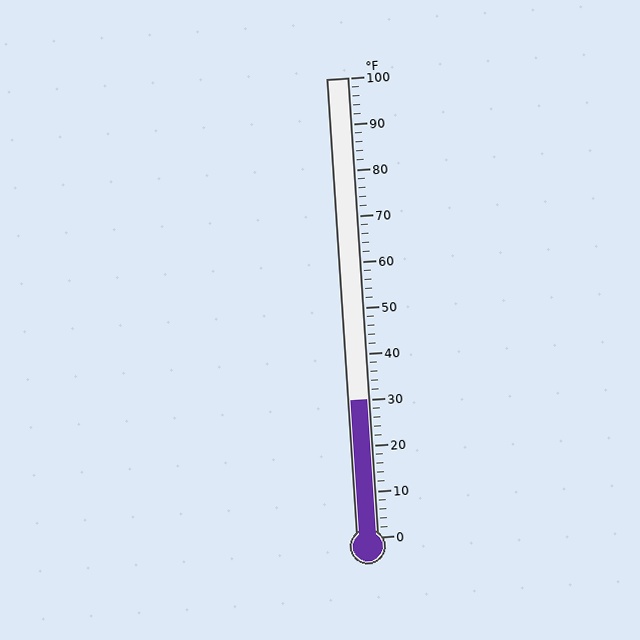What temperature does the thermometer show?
The thermometer shows approximately 30°F.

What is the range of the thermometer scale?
The thermometer scale ranges from 0°F to 100°F.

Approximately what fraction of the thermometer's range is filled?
The thermometer is filled to approximately 30% of its range.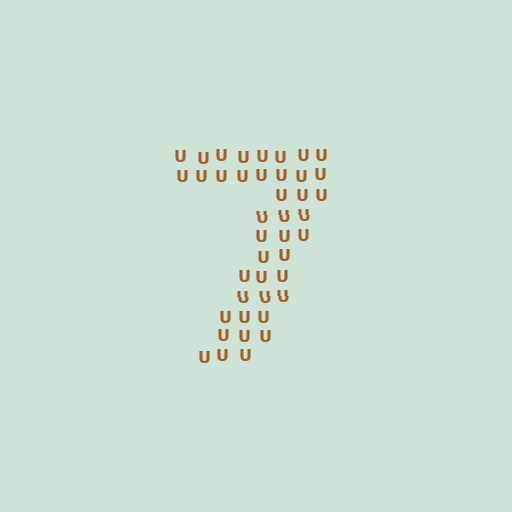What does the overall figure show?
The overall figure shows the digit 7.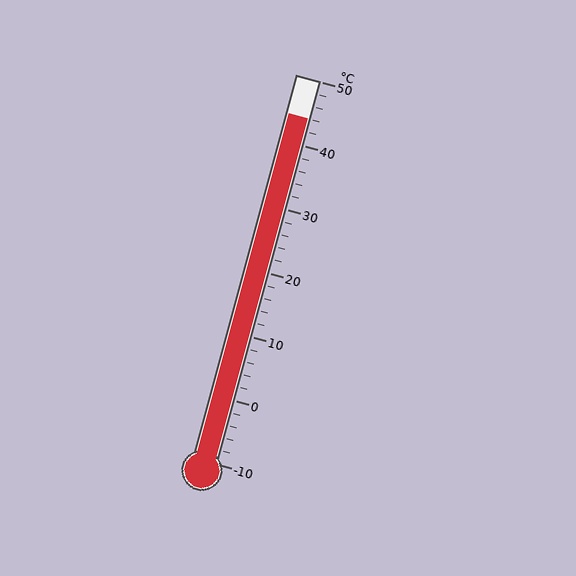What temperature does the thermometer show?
The thermometer shows approximately 44°C.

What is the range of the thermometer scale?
The thermometer scale ranges from -10°C to 50°C.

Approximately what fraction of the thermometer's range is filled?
The thermometer is filled to approximately 90% of its range.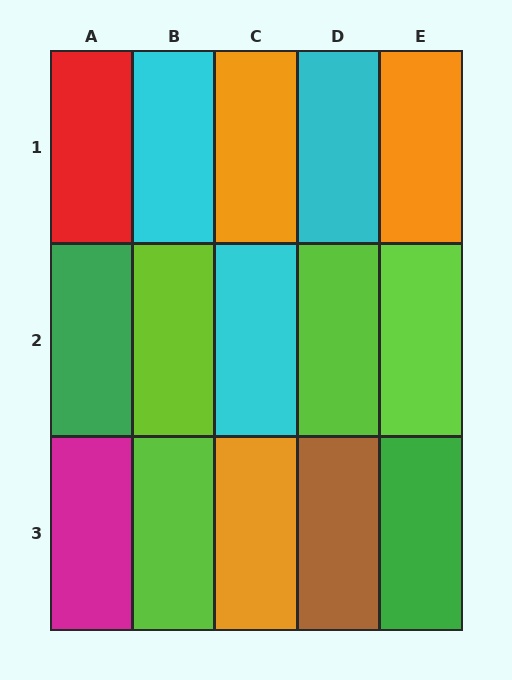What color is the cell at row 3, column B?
Lime.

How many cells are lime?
4 cells are lime.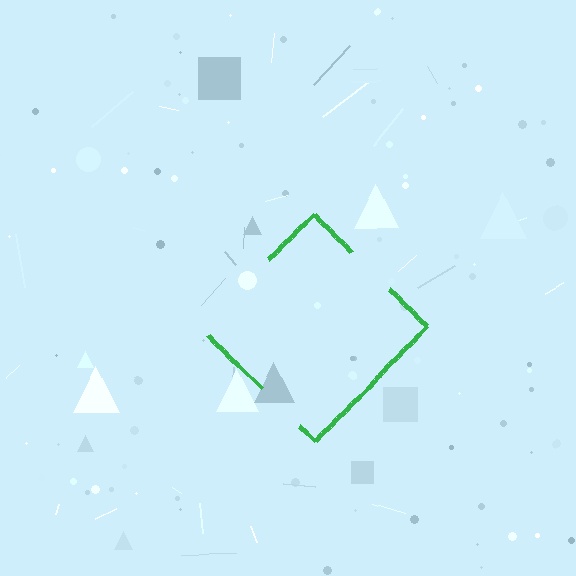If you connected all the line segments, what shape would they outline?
They would outline a diamond.